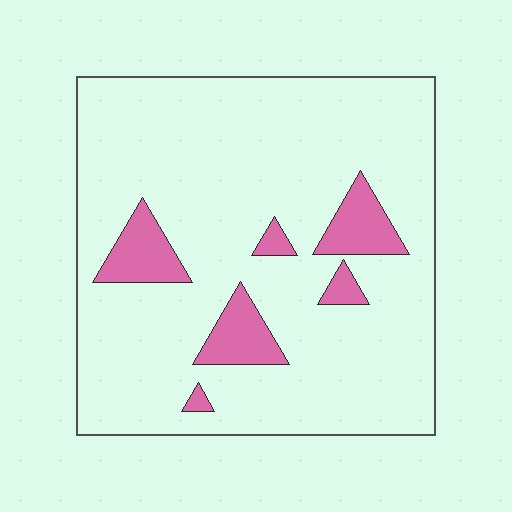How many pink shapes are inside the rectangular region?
6.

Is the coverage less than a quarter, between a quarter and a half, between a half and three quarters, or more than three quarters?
Less than a quarter.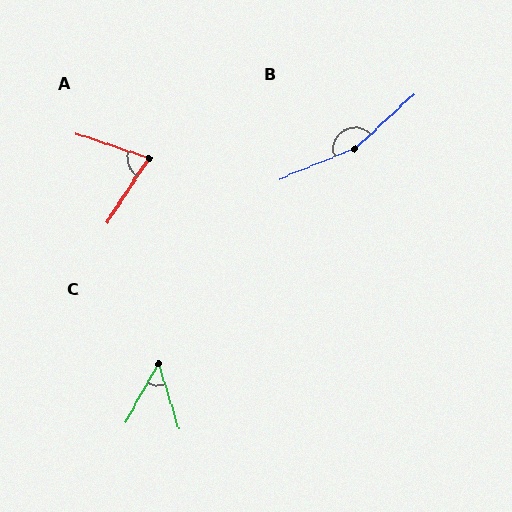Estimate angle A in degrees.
Approximately 76 degrees.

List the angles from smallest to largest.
C (46°), A (76°), B (160°).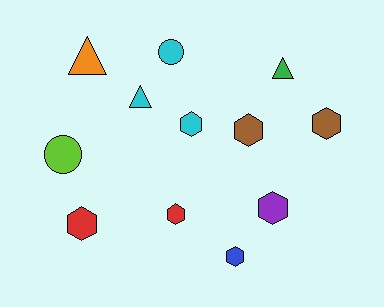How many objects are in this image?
There are 12 objects.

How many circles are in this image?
There are 2 circles.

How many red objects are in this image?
There are 2 red objects.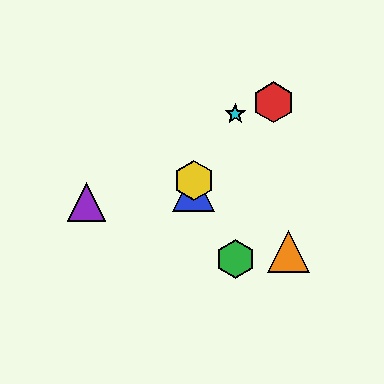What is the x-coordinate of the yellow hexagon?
The yellow hexagon is at x≈194.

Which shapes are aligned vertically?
The blue triangle, the yellow hexagon are aligned vertically.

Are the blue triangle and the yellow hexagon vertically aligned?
Yes, both are at x≈194.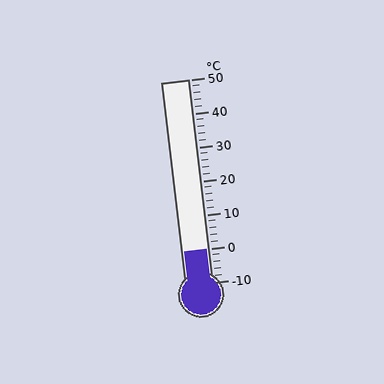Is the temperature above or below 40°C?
The temperature is below 40°C.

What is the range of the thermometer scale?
The thermometer scale ranges from -10°C to 50°C.